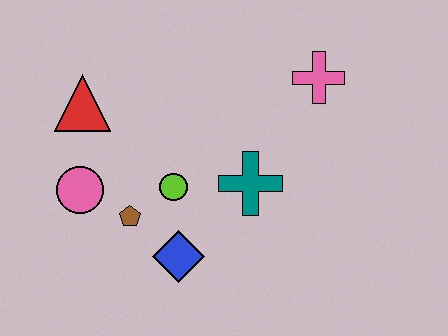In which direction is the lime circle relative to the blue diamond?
The lime circle is above the blue diamond.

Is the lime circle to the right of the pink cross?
No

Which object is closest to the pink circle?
The brown pentagon is closest to the pink circle.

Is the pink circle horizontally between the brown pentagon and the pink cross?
No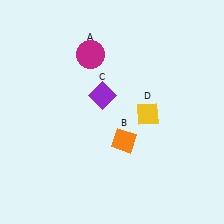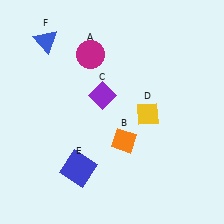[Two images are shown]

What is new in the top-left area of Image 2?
A blue triangle (F) was added in the top-left area of Image 2.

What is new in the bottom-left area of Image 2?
A blue square (E) was added in the bottom-left area of Image 2.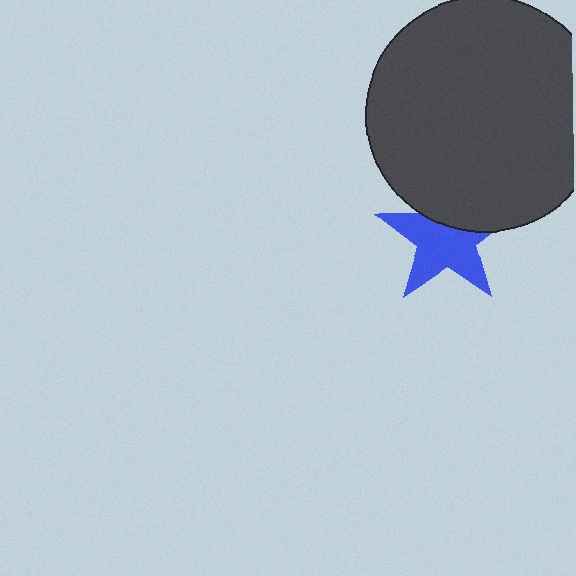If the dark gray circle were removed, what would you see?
You would see the complete blue star.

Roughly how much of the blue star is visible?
Most of it is visible (roughly 66%).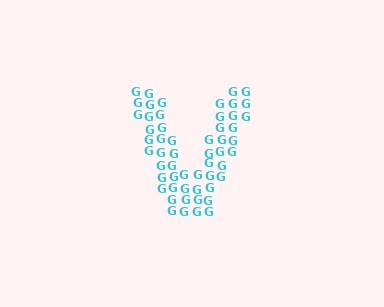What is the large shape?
The large shape is the letter V.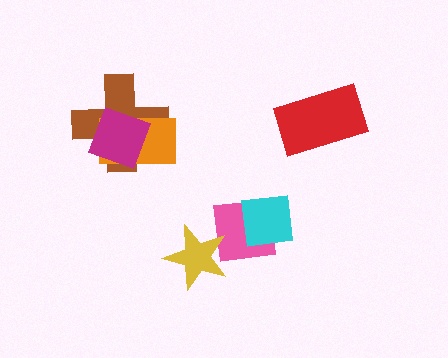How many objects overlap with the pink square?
2 objects overlap with the pink square.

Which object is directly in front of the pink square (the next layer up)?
The yellow star is directly in front of the pink square.